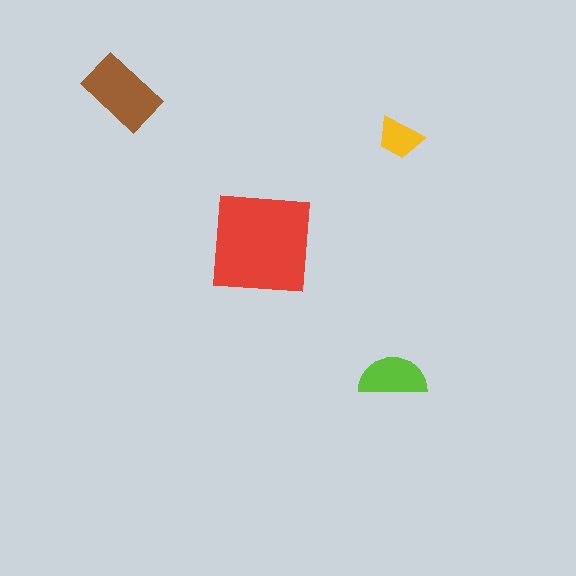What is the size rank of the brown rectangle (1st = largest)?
2nd.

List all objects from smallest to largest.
The yellow trapezoid, the lime semicircle, the brown rectangle, the red square.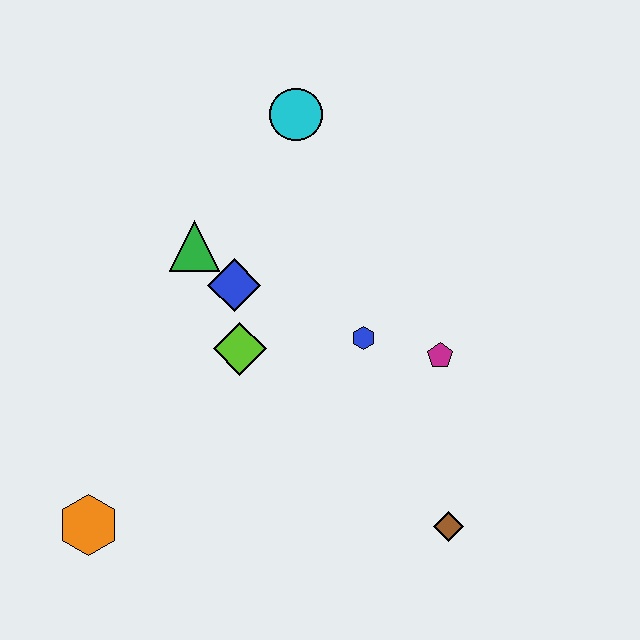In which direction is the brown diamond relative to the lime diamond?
The brown diamond is to the right of the lime diamond.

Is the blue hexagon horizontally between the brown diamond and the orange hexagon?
Yes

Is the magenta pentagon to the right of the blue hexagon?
Yes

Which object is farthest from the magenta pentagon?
The orange hexagon is farthest from the magenta pentagon.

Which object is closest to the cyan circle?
The green triangle is closest to the cyan circle.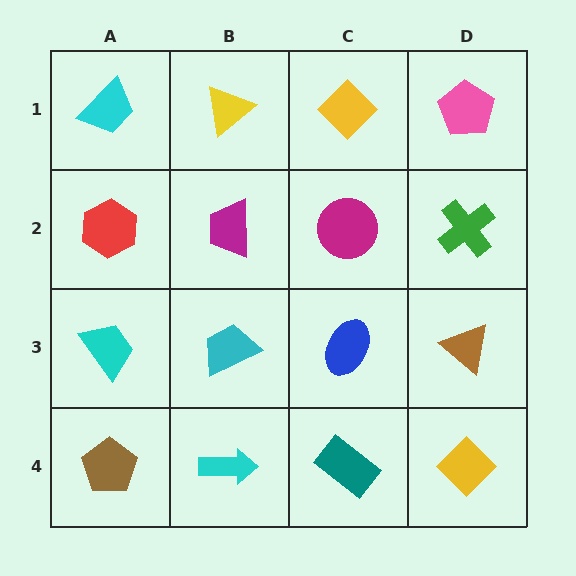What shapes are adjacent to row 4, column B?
A cyan trapezoid (row 3, column B), a brown pentagon (row 4, column A), a teal rectangle (row 4, column C).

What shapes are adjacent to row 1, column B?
A magenta trapezoid (row 2, column B), a cyan trapezoid (row 1, column A), a yellow diamond (row 1, column C).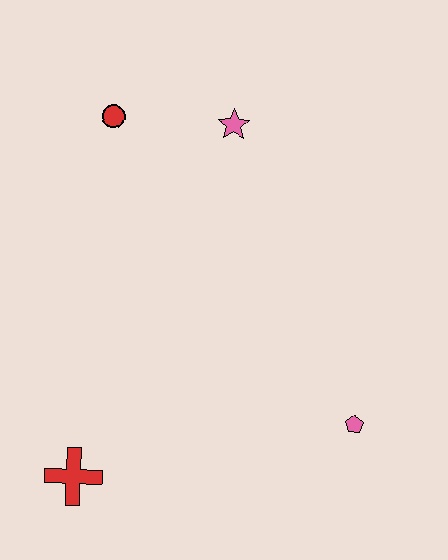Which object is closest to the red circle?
The pink star is closest to the red circle.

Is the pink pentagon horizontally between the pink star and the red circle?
No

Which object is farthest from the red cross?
The pink star is farthest from the red cross.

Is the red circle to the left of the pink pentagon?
Yes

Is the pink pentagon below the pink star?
Yes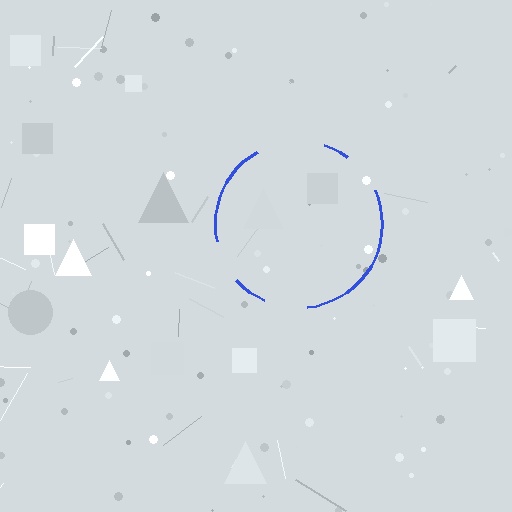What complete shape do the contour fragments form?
The contour fragments form a circle.